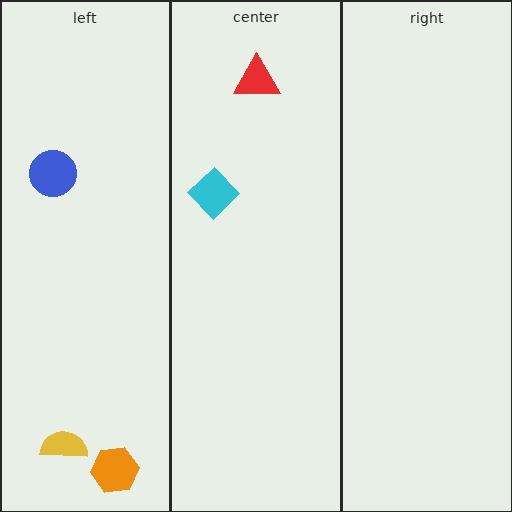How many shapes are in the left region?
3.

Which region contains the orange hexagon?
The left region.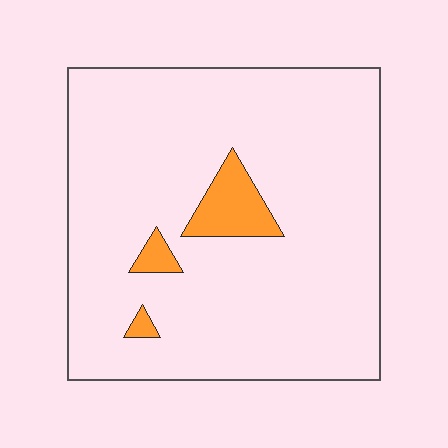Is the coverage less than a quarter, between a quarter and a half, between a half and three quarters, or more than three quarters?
Less than a quarter.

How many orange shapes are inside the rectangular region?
3.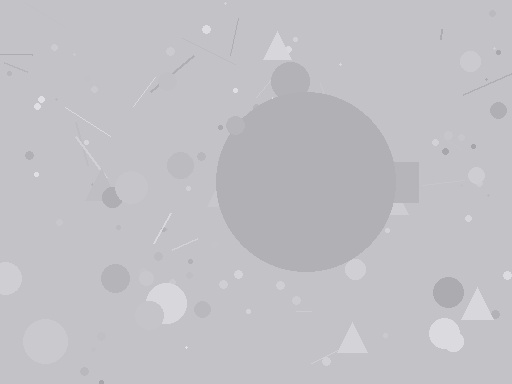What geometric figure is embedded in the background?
A circle is embedded in the background.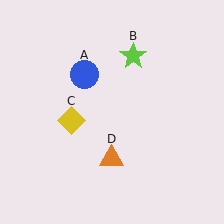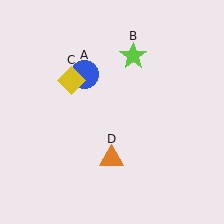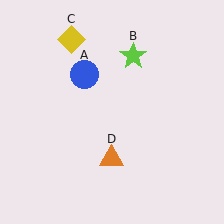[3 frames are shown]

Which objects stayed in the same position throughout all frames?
Blue circle (object A) and lime star (object B) and orange triangle (object D) remained stationary.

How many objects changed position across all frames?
1 object changed position: yellow diamond (object C).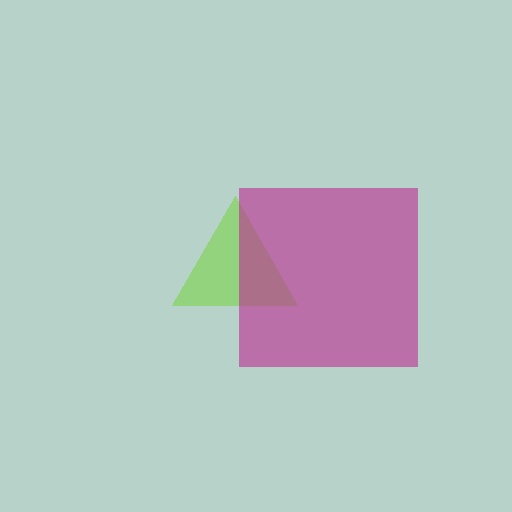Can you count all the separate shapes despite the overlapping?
Yes, there are 2 separate shapes.